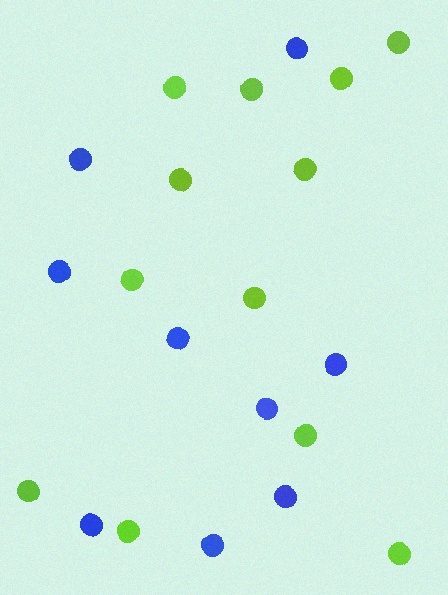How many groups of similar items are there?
There are 2 groups: one group of blue circles (9) and one group of lime circles (12).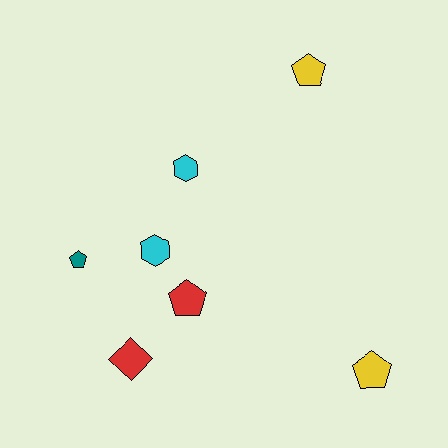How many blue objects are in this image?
There are no blue objects.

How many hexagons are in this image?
There are 2 hexagons.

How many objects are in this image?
There are 7 objects.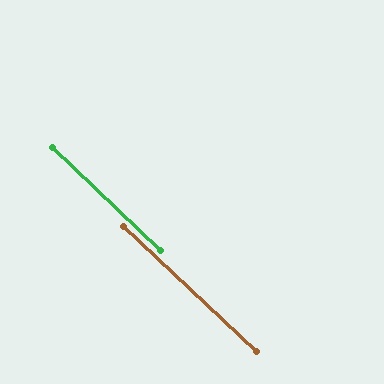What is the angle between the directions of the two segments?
Approximately 1 degree.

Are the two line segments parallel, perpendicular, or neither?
Parallel — their directions differ by only 0.5°.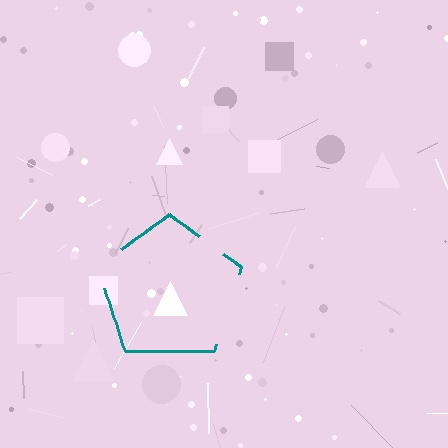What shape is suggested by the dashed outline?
The dashed outline suggests a pentagon.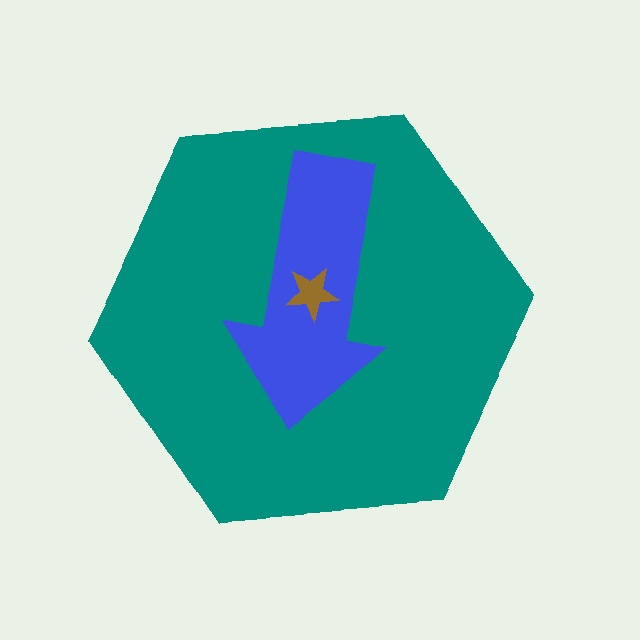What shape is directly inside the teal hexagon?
The blue arrow.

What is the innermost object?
The brown star.